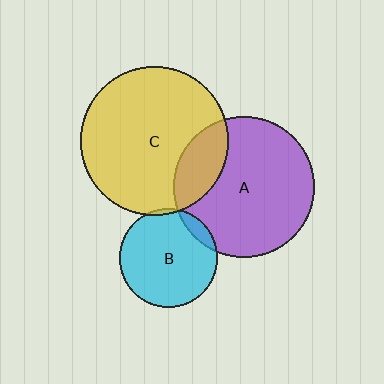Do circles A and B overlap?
Yes.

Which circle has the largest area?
Circle C (yellow).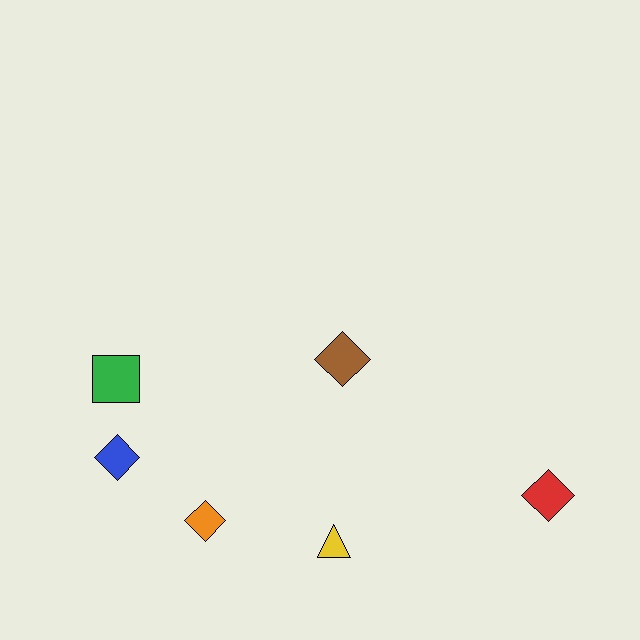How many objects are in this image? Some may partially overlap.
There are 6 objects.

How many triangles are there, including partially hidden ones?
There is 1 triangle.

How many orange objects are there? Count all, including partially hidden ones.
There is 1 orange object.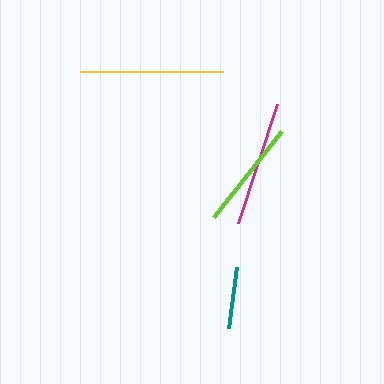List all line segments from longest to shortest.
From longest to shortest: yellow, magenta, lime, teal.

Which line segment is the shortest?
The teal line is the shortest at approximately 61 pixels.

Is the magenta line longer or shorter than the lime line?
The magenta line is longer than the lime line.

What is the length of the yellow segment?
The yellow segment is approximately 142 pixels long.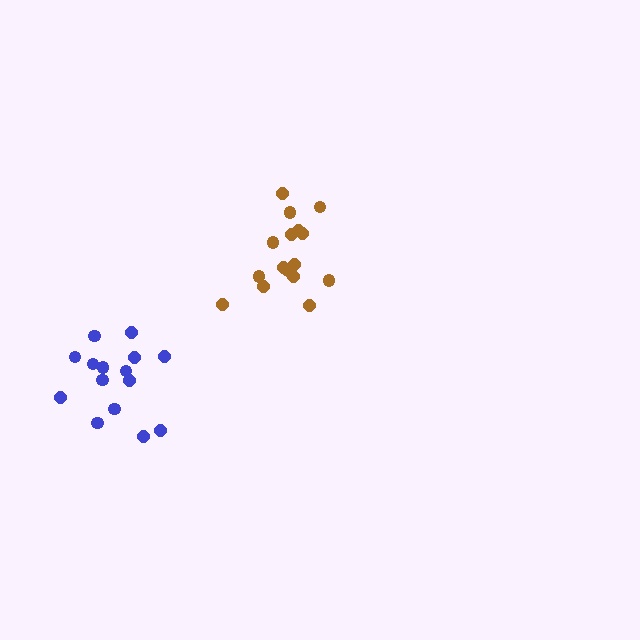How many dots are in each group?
Group 1: 15 dots, Group 2: 16 dots (31 total).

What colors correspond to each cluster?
The clusters are colored: blue, brown.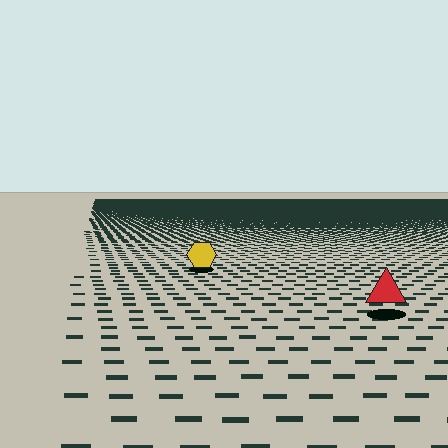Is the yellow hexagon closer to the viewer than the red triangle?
No. The red triangle is closer — you can tell from the texture gradient: the ground texture is coarser near it.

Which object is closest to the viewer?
The red triangle is closest. The texture marks near it are larger and more spread out.